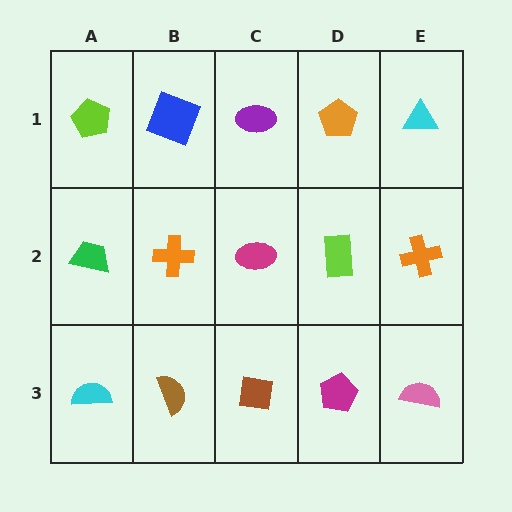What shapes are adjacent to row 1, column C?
A magenta ellipse (row 2, column C), a blue square (row 1, column B), an orange pentagon (row 1, column D).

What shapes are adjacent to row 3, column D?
A lime rectangle (row 2, column D), a brown square (row 3, column C), a pink semicircle (row 3, column E).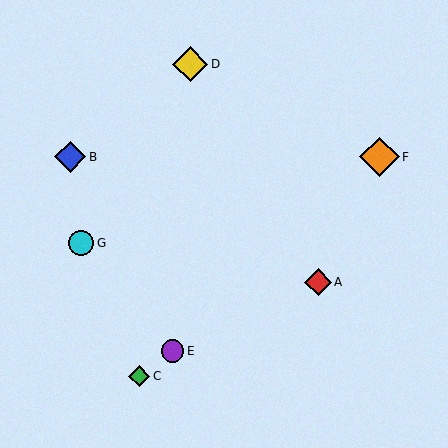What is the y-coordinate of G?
Object G is at y≈243.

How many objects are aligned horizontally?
2 objects (B, F) are aligned horizontally.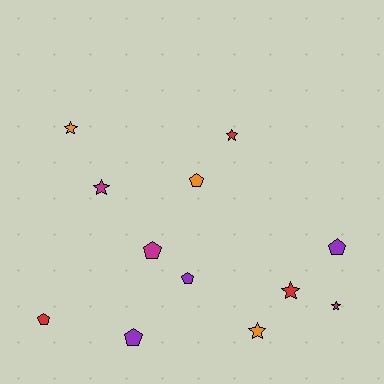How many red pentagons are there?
There is 1 red pentagon.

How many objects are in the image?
There are 12 objects.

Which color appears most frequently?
Orange, with 3 objects.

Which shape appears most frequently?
Star, with 6 objects.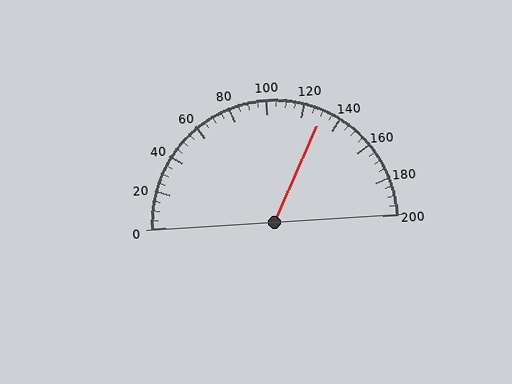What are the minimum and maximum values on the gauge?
The gauge ranges from 0 to 200.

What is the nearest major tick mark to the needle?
The nearest major tick mark is 120.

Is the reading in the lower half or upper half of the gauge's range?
The reading is in the upper half of the range (0 to 200).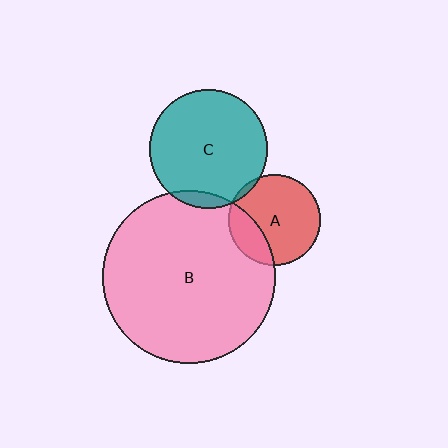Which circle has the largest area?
Circle B (pink).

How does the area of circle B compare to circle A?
Approximately 3.6 times.